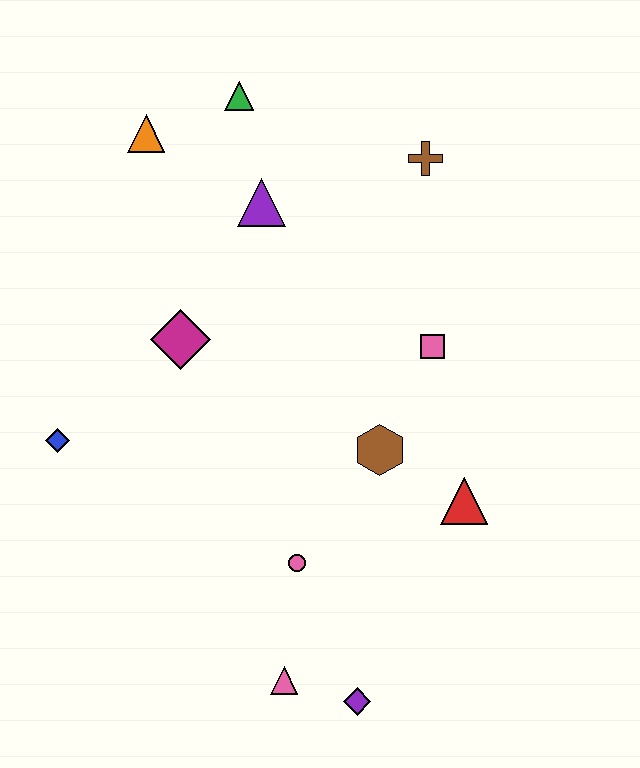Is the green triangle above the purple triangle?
Yes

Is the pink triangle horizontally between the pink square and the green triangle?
Yes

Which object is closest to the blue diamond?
The magenta diamond is closest to the blue diamond.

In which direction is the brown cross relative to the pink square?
The brown cross is above the pink square.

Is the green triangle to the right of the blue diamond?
Yes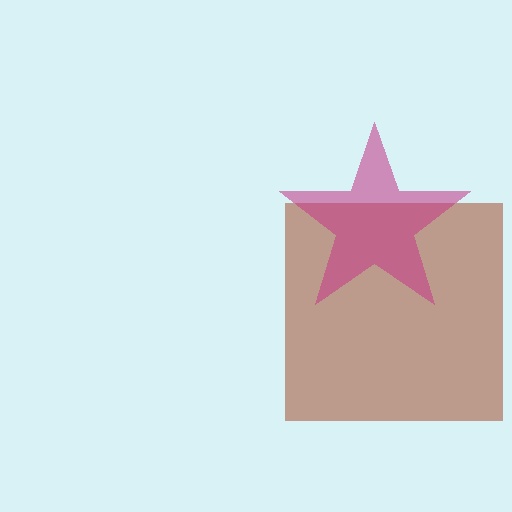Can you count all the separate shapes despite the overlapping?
Yes, there are 2 separate shapes.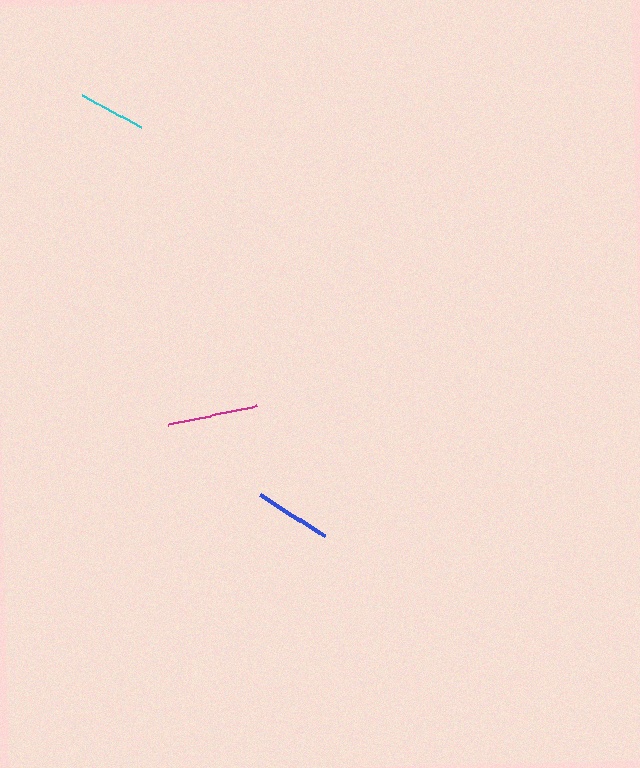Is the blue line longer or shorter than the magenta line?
The magenta line is longer than the blue line.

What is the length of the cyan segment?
The cyan segment is approximately 67 pixels long.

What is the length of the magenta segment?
The magenta segment is approximately 90 pixels long.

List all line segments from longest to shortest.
From longest to shortest: magenta, blue, cyan.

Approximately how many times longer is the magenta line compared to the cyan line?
The magenta line is approximately 1.4 times the length of the cyan line.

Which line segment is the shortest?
The cyan line is the shortest at approximately 67 pixels.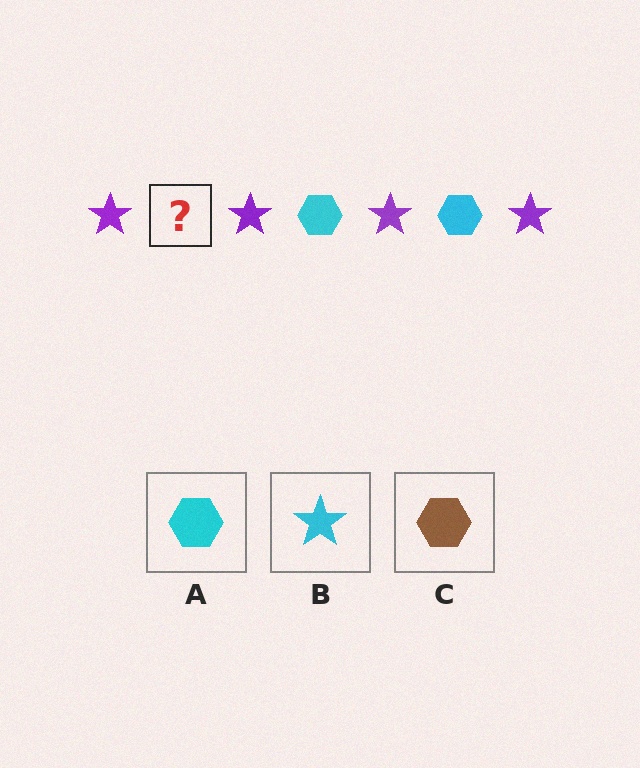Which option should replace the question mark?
Option A.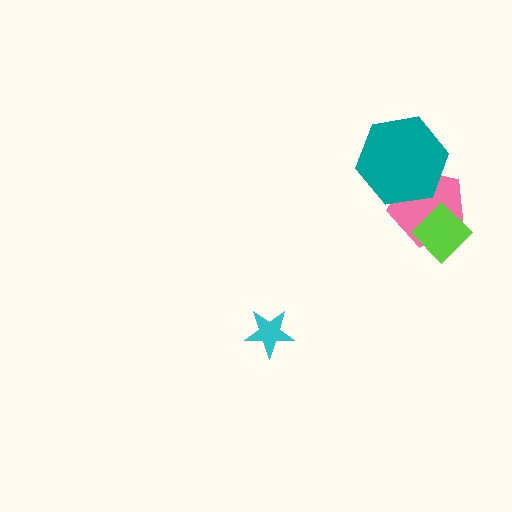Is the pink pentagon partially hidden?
Yes, it is partially covered by another shape.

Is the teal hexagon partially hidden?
No, no other shape covers it.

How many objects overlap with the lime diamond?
1 object overlaps with the lime diamond.